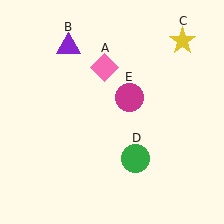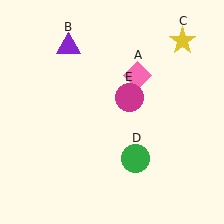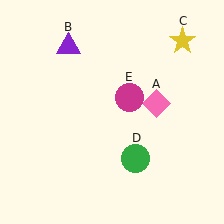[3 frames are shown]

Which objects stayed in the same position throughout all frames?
Purple triangle (object B) and yellow star (object C) and green circle (object D) and magenta circle (object E) remained stationary.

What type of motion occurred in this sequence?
The pink diamond (object A) rotated clockwise around the center of the scene.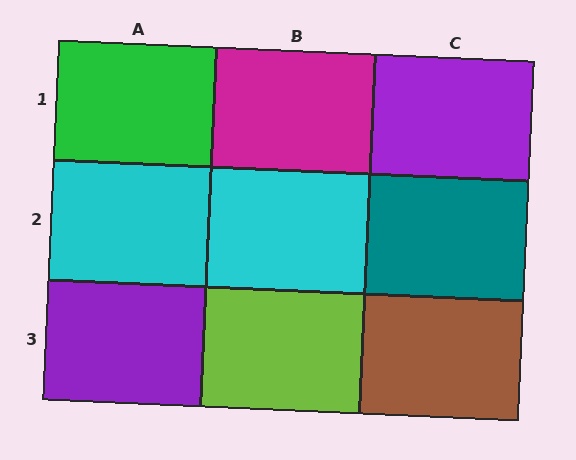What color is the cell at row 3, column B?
Lime.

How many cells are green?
1 cell is green.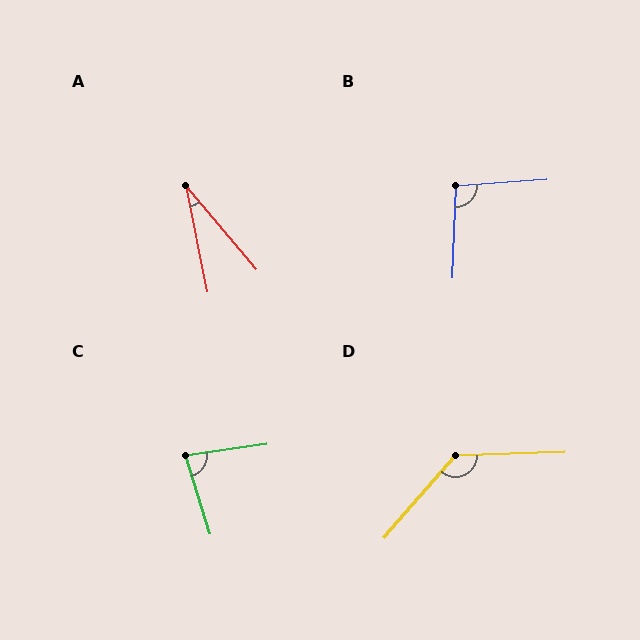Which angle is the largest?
D, at approximately 133 degrees.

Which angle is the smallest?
A, at approximately 28 degrees.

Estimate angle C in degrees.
Approximately 80 degrees.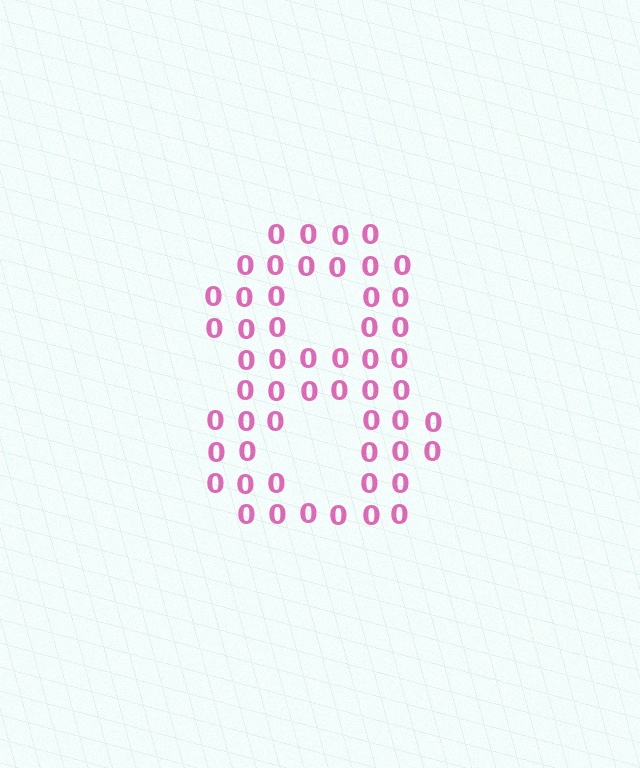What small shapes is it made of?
It is made of small digit 0's.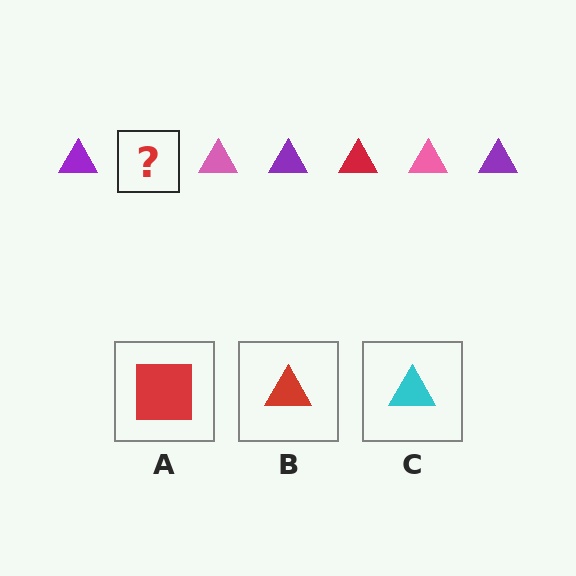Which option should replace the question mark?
Option B.